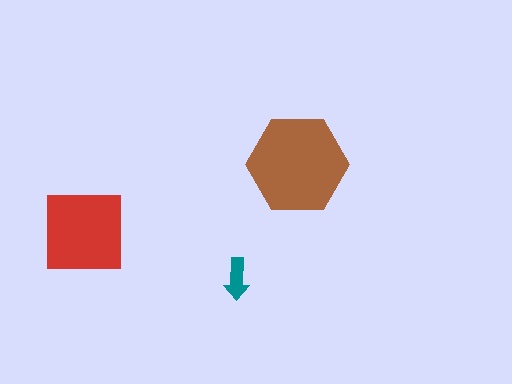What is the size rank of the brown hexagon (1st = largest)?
1st.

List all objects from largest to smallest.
The brown hexagon, the red square, the teal arrow.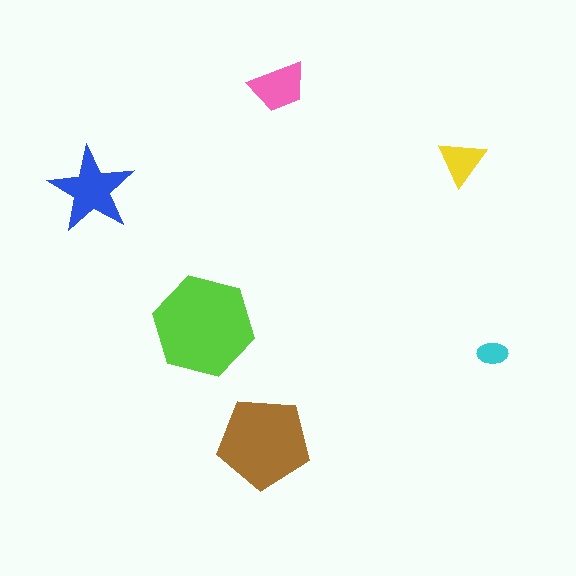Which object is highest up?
The pink trapezoid is topmost.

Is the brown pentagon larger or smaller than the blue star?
Larger.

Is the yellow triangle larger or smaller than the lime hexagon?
Smaller.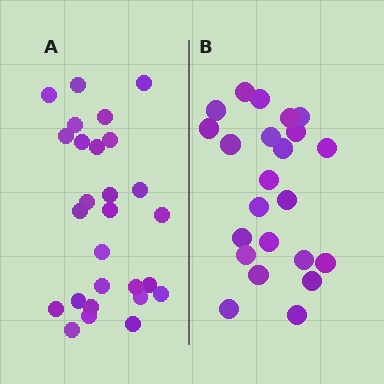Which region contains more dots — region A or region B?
Region A (the left region) has more dots.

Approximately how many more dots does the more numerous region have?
Region A has about 4 more dots than region B.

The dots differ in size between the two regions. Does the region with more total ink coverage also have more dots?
No. Region B has more total ink coverage because its dots are larger, but region A actually contains more individual dots. Total area can be misleading — the number of items is what matters here.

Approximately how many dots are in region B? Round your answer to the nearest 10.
About 20 dots. (The exact count is 23, which rounds to 20.)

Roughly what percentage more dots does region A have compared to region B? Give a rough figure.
About 15% more.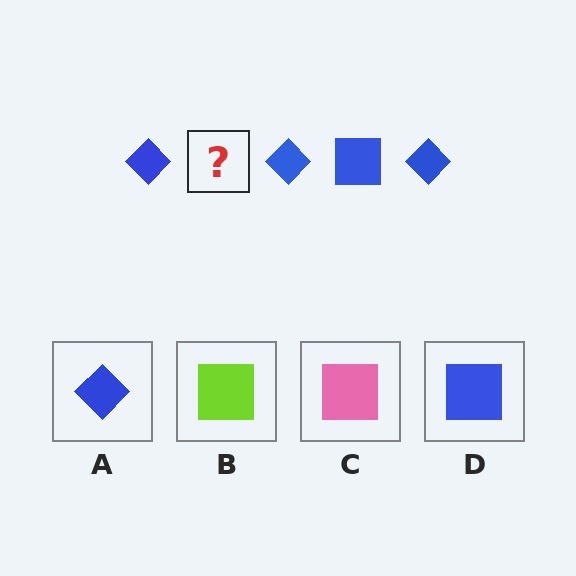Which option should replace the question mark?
Option D.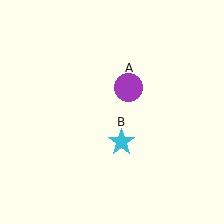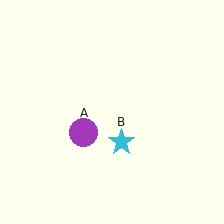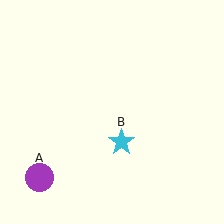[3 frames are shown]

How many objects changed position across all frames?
1 object changed position: purple circle (object A).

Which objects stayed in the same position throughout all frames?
Cyan star (object B) remained stationary.